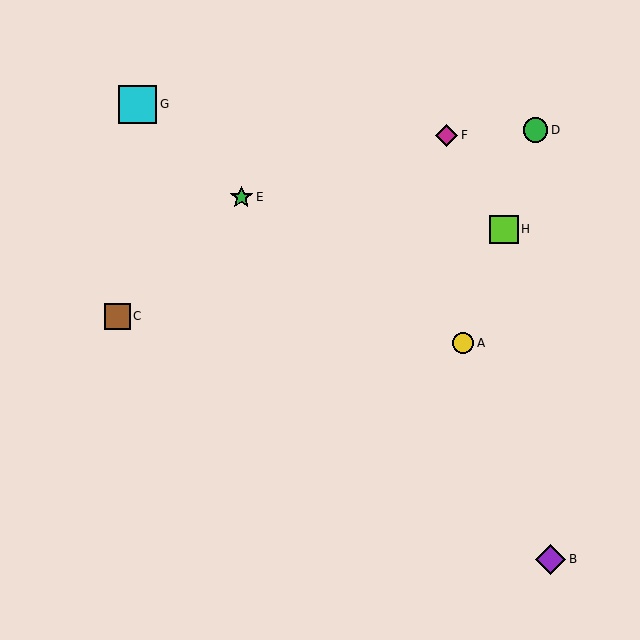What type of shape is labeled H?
Shape H is a lime square.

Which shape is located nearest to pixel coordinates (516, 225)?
The lime square (labeled H) at (504, 229) is nearest to that location.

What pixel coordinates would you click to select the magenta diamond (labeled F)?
Click at (447, 135) to select the magenta diamond F.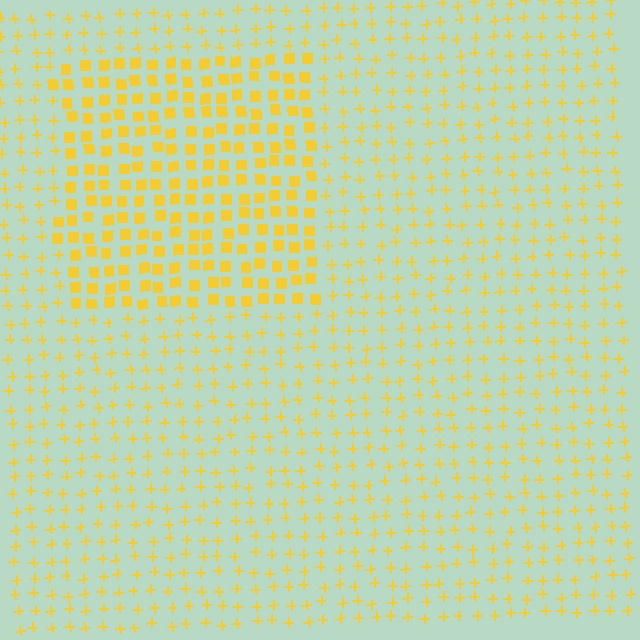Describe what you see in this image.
The image is filled with small yellow elements arranged in a uniform grid. A rectangle-shaped region contains squares, while the surrounding area contains plus signs. The boundary is defined purely by the change in element shape.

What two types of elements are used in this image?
The image uses squares inside the rectangle region and plus signs outside it.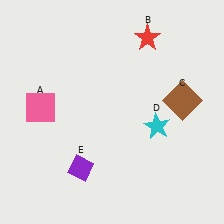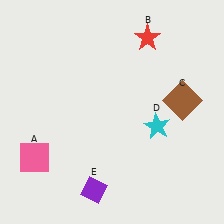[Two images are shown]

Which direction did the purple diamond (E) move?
The purple diamond (E) moved down.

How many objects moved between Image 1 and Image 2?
2 objects moved between the two images.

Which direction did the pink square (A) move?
The pink square (A) moved down.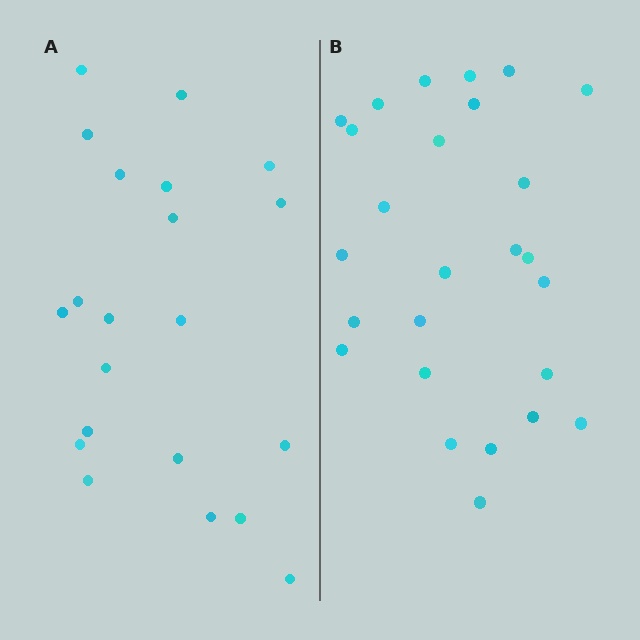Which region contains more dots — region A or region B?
Region B (the right region) has more dots.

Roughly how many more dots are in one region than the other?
Region B has about 5 more dots than region A.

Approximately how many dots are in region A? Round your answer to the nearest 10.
About 20 dots. (The exact count is 21, which rounds to 20.)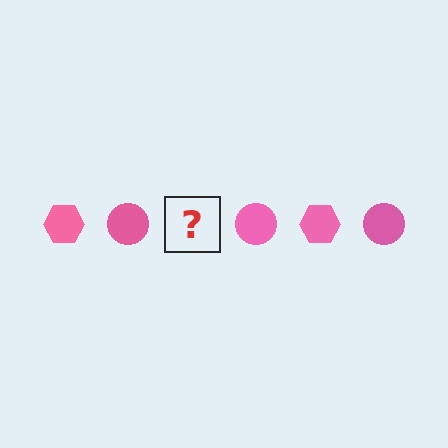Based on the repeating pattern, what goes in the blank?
The blank should be a pink hexagon.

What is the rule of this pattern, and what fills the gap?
The rule is that the pattern cycles through hexagon, circle shapes in pink. The gap should be filled with a pink hexagon.